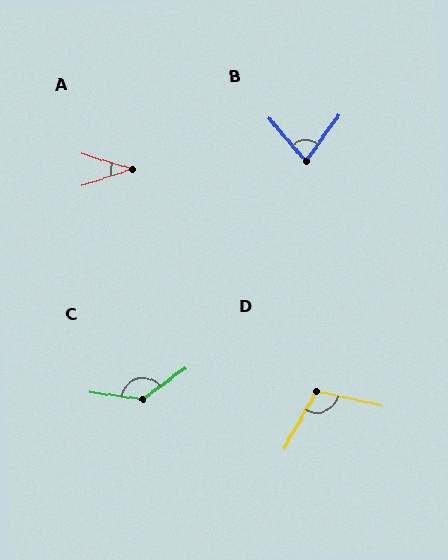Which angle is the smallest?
A, at approximately 35 degrees.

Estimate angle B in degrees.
Approximately 76 degrees.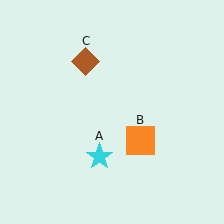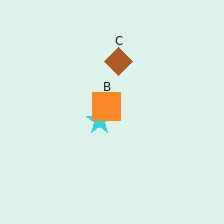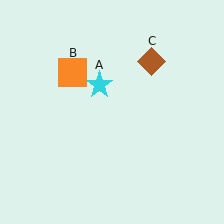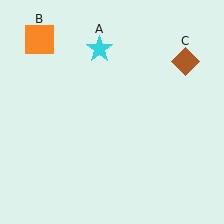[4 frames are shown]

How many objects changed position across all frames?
3 objects changed position: cyan star (object A), orange square (object B), brown diamond (object C).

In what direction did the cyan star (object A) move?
The cyan star (object A) moved up.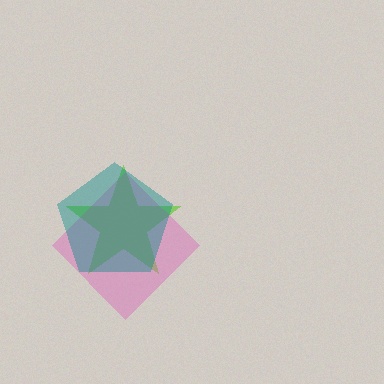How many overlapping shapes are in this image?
There are 3 overlapping shapes in the image.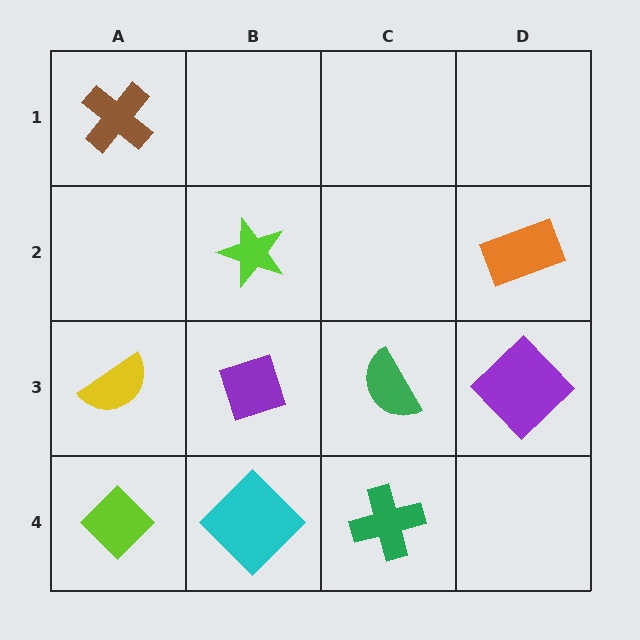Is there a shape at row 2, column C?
No, that cell is empty.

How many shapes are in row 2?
2 shapes.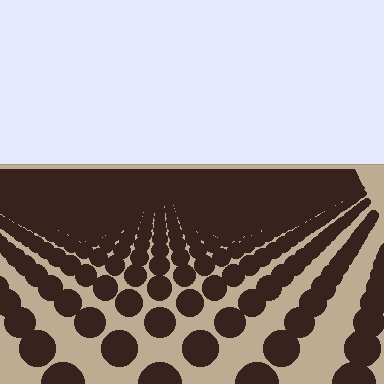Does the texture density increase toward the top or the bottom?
Density increases toward the top.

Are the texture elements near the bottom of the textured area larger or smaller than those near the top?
Larger. Near the bottom, elements are closer to the viewer and appear at a bigger on-screen size.